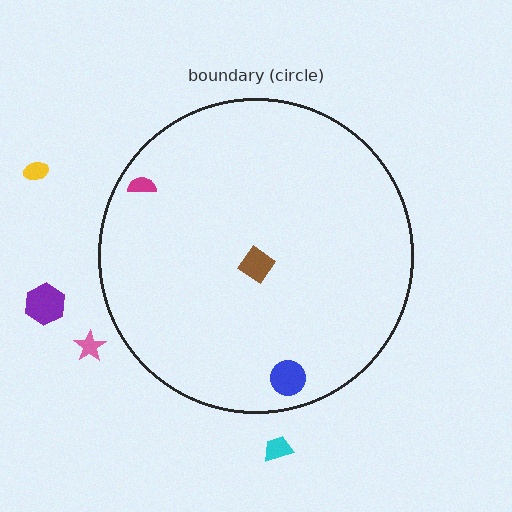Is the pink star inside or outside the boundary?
Outside.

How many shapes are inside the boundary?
3 inside, 4 outside.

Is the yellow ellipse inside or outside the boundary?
Outside.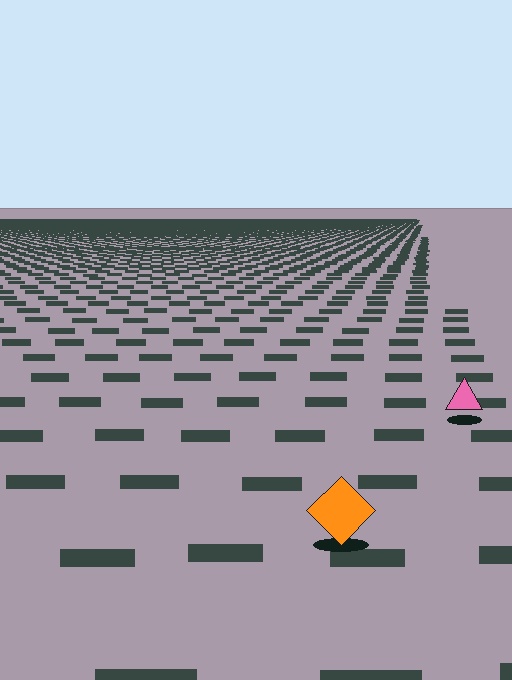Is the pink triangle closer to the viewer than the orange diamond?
No. The orange diamond is closer — you can tell from the texture gradient: the ground texture is coarser near it.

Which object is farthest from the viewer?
The pink triangle is farthest from the viewer. It appears smaller and the ground texture around it is denser.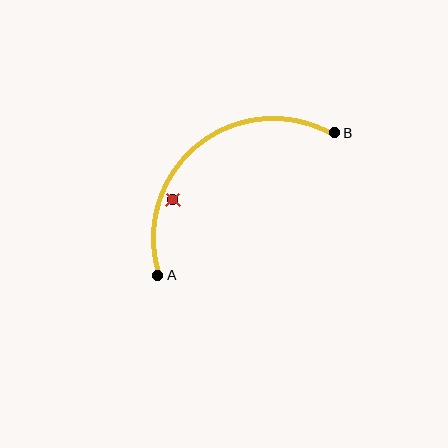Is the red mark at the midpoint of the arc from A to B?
No — the red mark does not lie on the arc at all. It sits slightly inside the curve.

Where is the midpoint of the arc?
The arc midpoint is the point on the curve farthest from the straight line joining A and B. It sits above and to the left of that line.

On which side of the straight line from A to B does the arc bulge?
The arc bulges above and to the left of the straight line connecting A and B.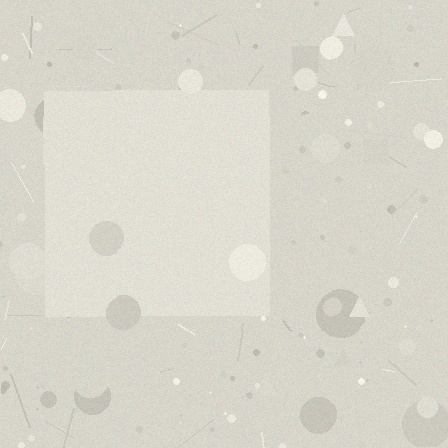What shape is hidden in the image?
A square is hidden in the image.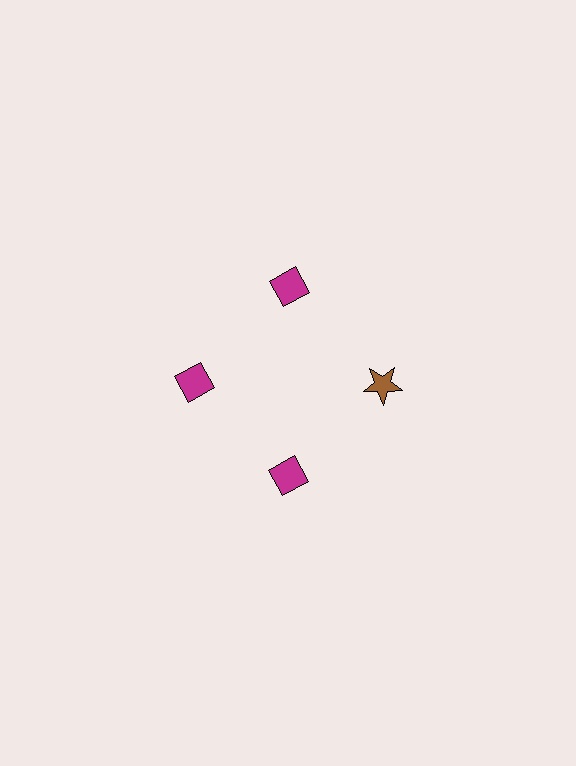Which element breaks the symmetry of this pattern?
The brown star at roughly the 3 o'clock position breaks the symmetry. All other shapes are magenta diamonds.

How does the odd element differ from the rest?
It differs in both color (brown instead of magenta) and shape (star instead of diamond).